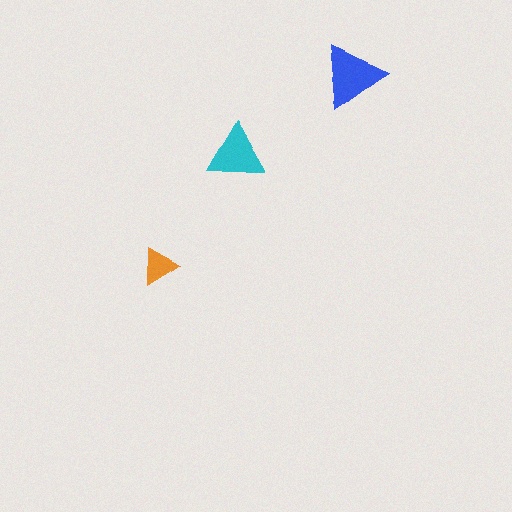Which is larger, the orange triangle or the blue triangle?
The blue one.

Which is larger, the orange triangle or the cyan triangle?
The cyan one.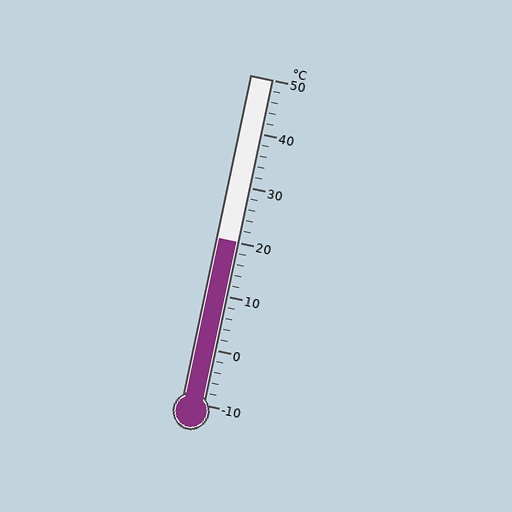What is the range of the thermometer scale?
The thermometer scale ranges from -10°C to 50°C.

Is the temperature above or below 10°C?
The temperature is above 10°C.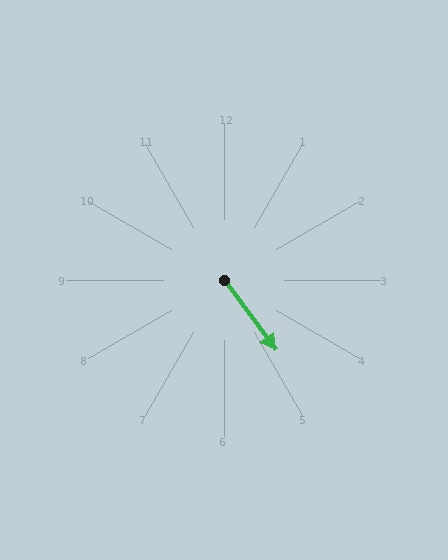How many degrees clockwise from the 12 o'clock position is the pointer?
Approximately 143 degrees.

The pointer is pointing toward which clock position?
Roughly 5 o'clock.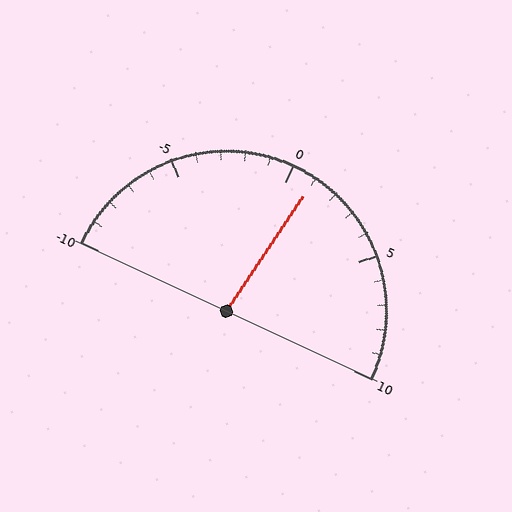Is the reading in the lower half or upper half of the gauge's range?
The reading is in the upper half of the range (-10 to 10).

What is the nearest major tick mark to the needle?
The nearest major tick mark is 0.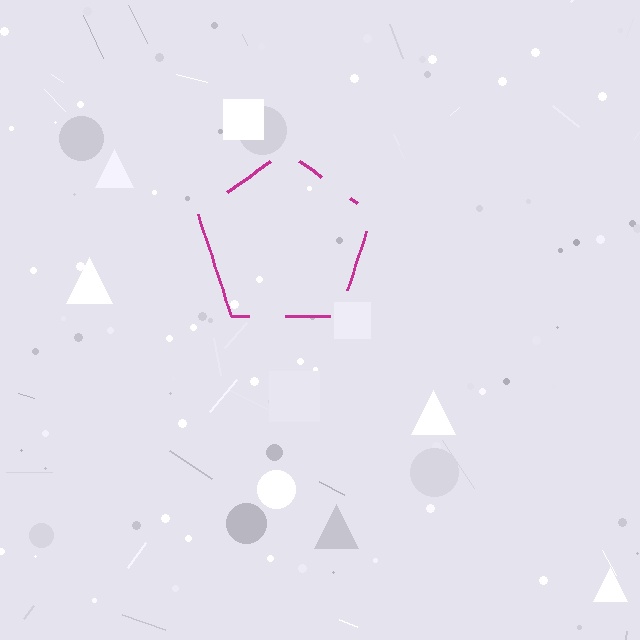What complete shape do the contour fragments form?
The contour fragments form a pentagon.